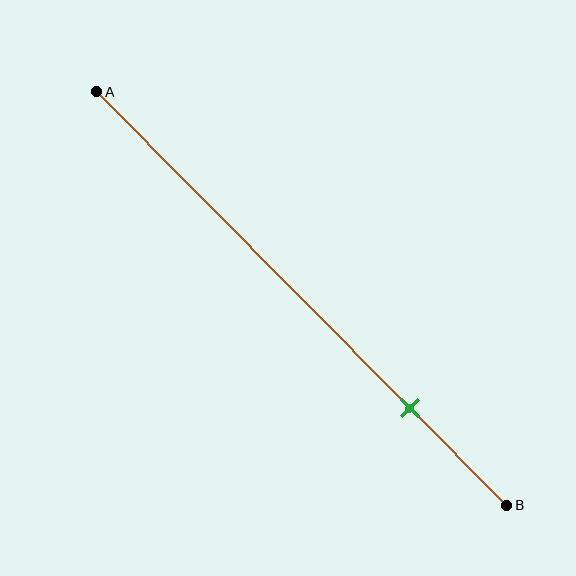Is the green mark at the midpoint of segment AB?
No, the mark is at about 75% from A, not at the 50% midpoint.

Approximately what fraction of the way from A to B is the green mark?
The green mark is approximately 75% of the way from A to B.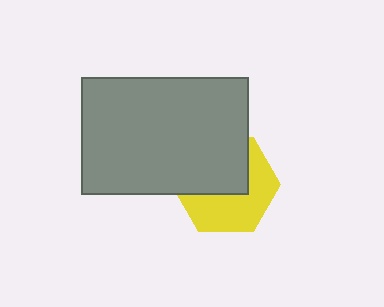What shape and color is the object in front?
The object in front is a gray rectangle.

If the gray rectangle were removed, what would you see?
You would see the complete yellow hexagon.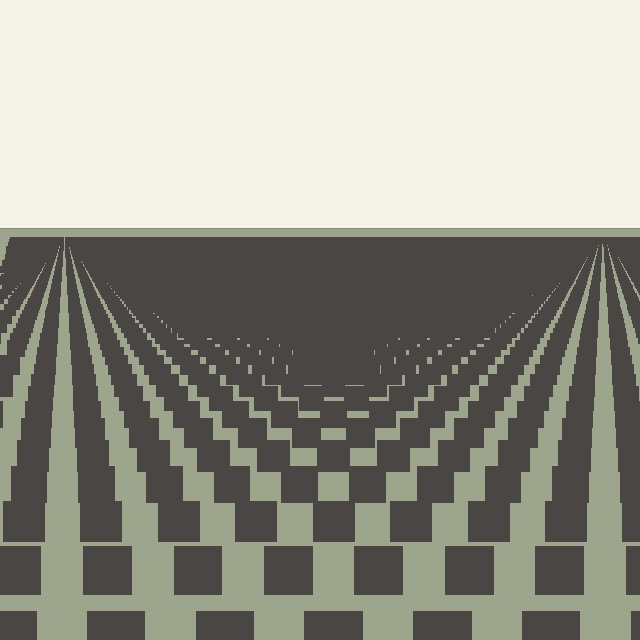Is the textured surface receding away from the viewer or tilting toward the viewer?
The surface is receding away from the viewer. Texture elements get smaller and denser toward the top.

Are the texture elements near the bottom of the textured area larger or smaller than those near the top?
Larger. Near the bottom, elements are closer to the viewer and appear at a bigger on-screen size.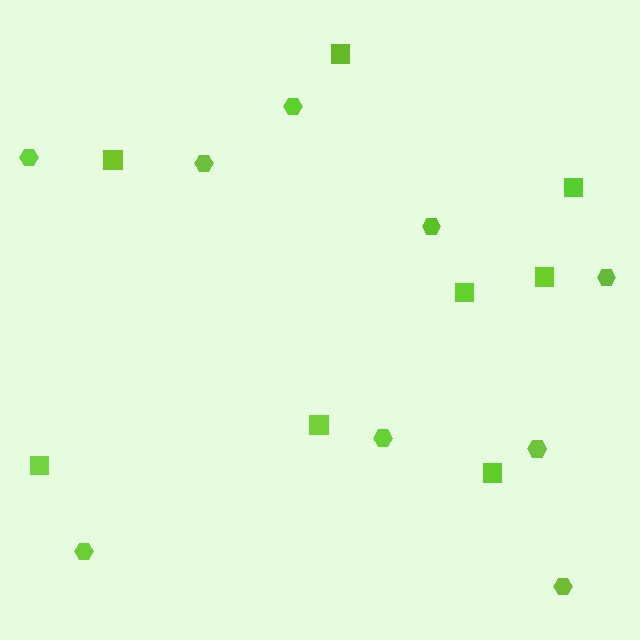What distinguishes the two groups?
There are 2 groups: one group of hexagons (9) and one group of squares (8).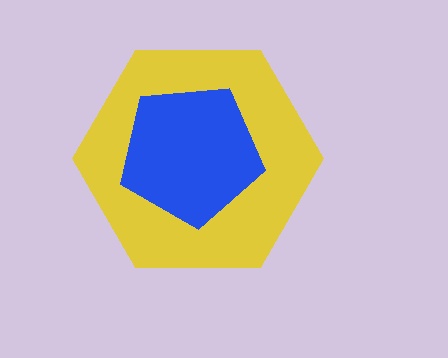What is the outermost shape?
The yellow hexagon.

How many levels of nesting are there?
2.